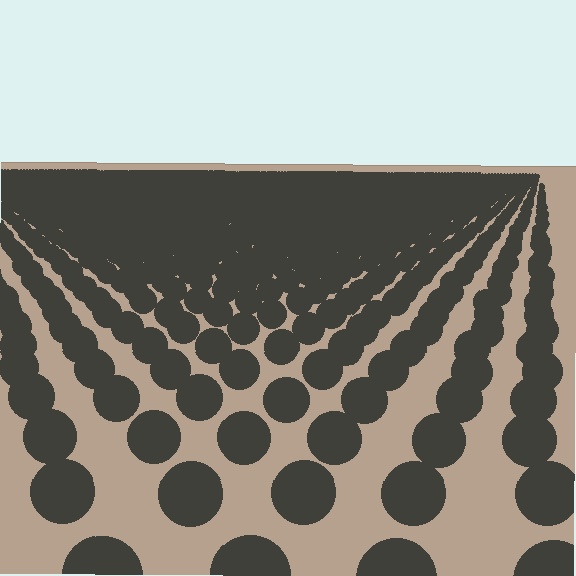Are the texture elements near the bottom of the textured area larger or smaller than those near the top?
Larger. Near the bottom, elements are closer to the viewer and appear at a bigger on-screen size.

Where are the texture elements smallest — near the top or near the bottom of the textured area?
Near the top.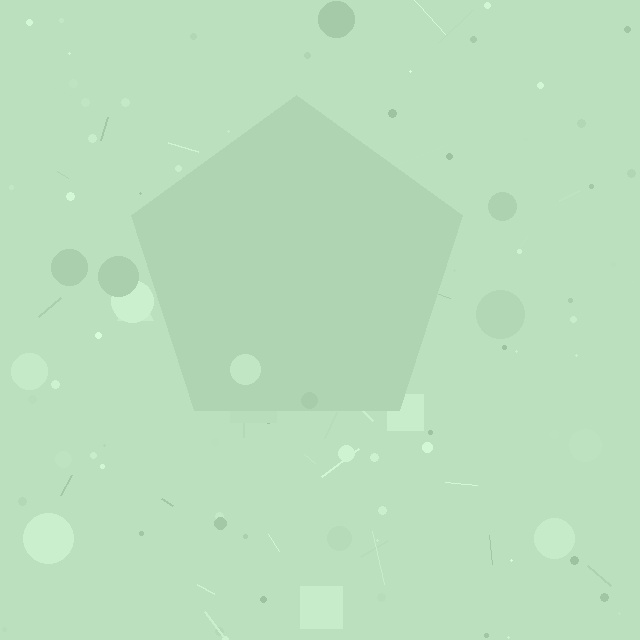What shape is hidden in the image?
A pentagon is hidden in the image.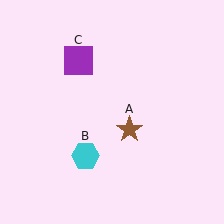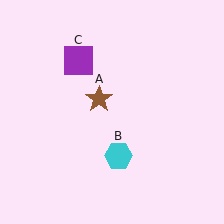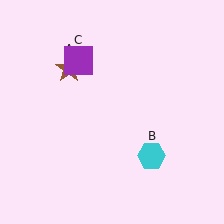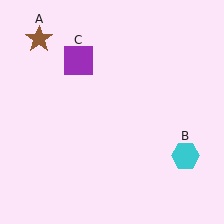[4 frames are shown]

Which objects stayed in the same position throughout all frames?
Purple square (object C) remained stationary.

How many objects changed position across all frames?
2 objects changed position: brown star (object A), cyan hexagon (object B).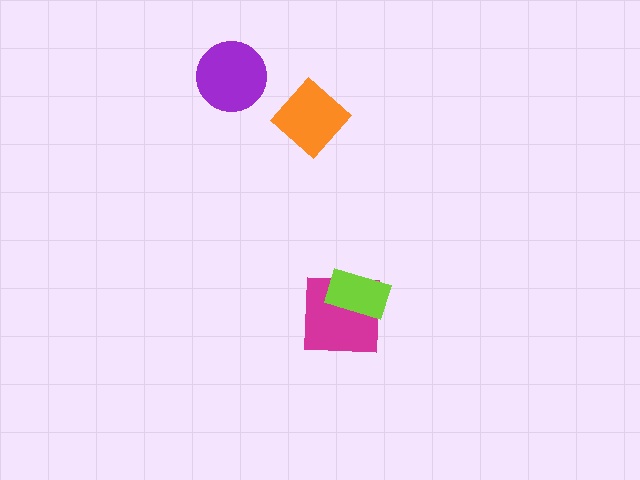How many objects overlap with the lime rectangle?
1 object overlaps with the lime rectangle.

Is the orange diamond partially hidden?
No, no other shape covers it.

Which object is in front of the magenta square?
The lime rectangle is in front of the magenta square.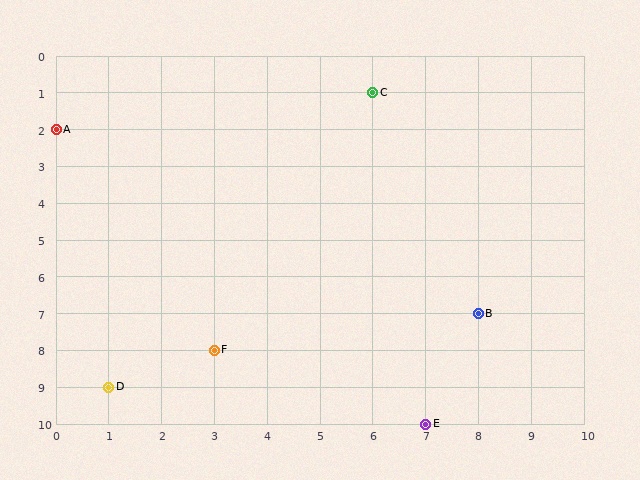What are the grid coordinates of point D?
Point D is at grid coordinates (1, 9).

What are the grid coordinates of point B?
Point B is at grid coordinates (8, 7).